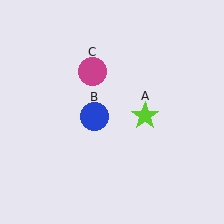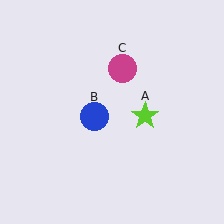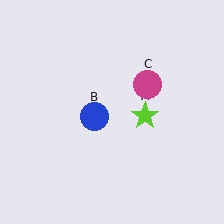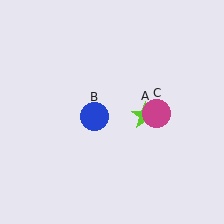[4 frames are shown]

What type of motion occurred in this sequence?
The magenta circle (object C) rotated clockwise around the center of the scene.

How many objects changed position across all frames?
1 object changed position: magenta circle (object C).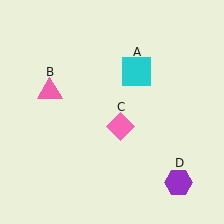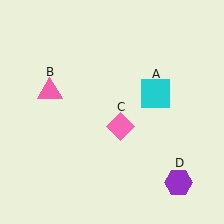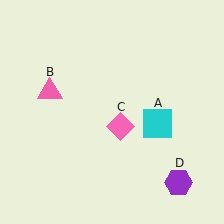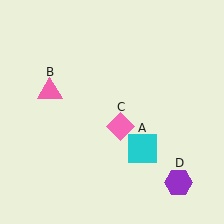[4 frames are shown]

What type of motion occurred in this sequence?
The cyan square (object A) rotated clockwise around the center of the scene.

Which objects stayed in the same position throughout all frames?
Pink triangle (object B) and pink diamond (object C) and purple hexagon (object D) remained stationary.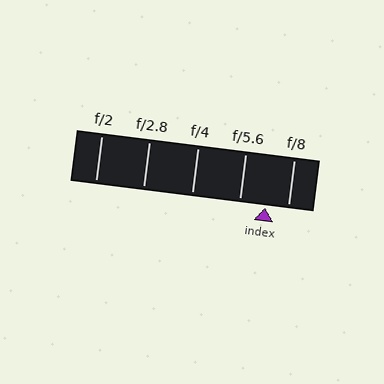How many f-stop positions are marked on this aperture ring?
There are 5 f-stop positions marked.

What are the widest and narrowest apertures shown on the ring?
The widest aperture shown is f/2 and the narrowest is f/8.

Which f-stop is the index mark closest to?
The index mark is closest to f/8.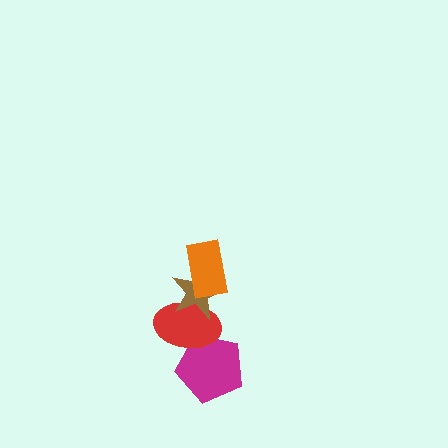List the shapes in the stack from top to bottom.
From top to bottom: the orange rectangle, the brown star, the red ellipse, the magenta pentagon.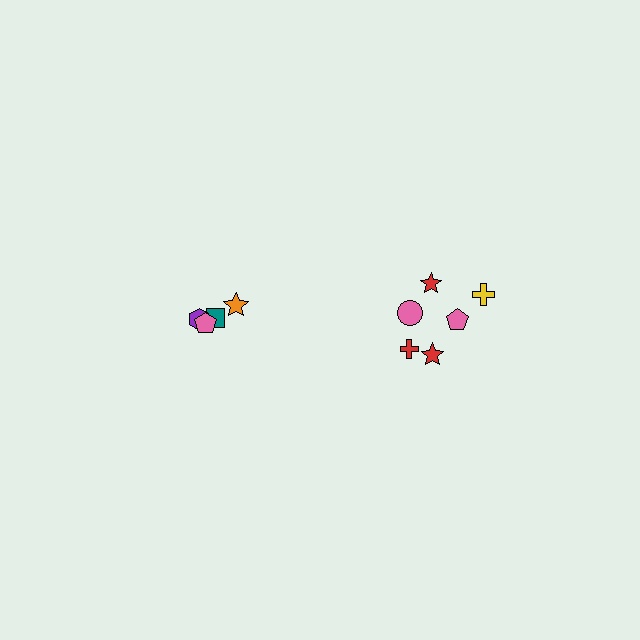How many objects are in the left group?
There are 4 objects.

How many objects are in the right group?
There are 6 objects.